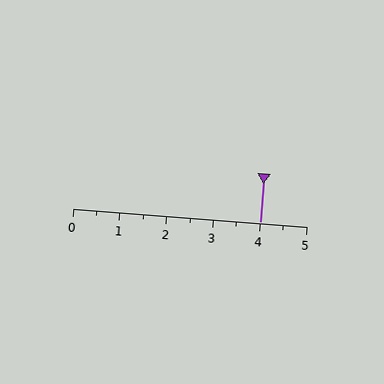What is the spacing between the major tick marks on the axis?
The major ticks are spaced 1 apart.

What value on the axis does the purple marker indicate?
The marker indicates approximately 4.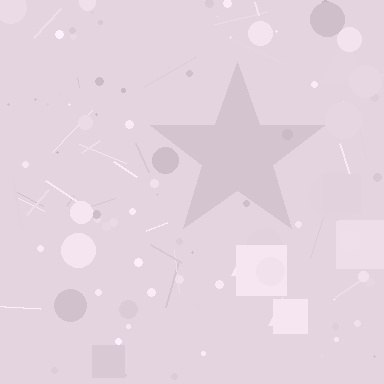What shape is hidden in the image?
A star is hidden in the image.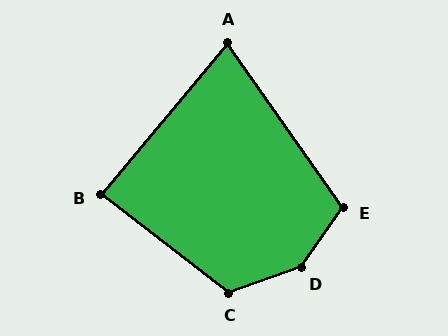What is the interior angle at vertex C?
Approximately 122 degrees (obtuse).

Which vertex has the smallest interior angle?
A, at approximately 75 degrees.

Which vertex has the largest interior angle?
D, at approximately 145 degrees.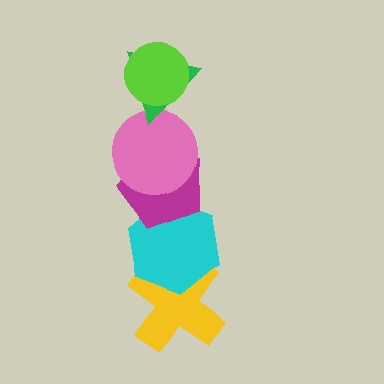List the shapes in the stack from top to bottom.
From top to bottom: the lime circle, the green triangle, the pink circle, the magenta pentagon, the cyan hexagon, the yellow cross.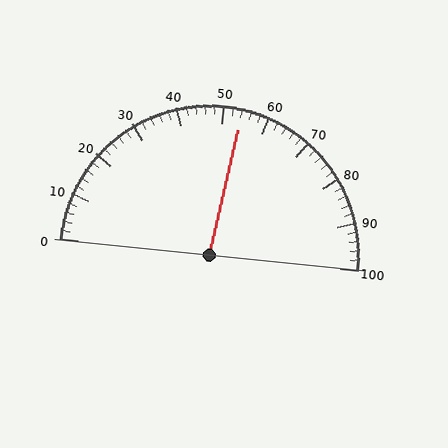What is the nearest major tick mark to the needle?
The nearest major tick mark is 50.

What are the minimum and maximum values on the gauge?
The gauge ranges from 0 to 100.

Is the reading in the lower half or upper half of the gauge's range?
The reading is in the upper half of the range (0 to 100).